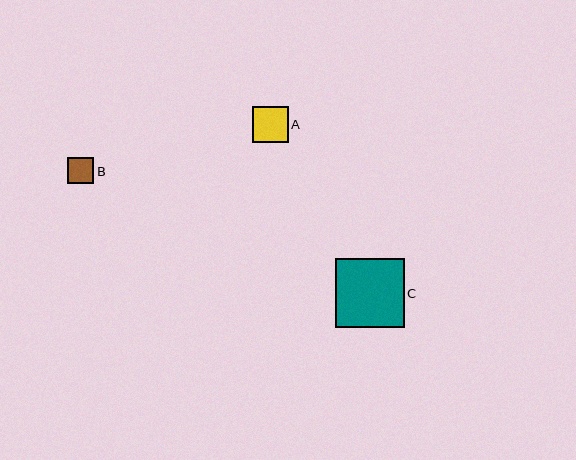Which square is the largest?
Square C is the largest with a size of approximately 68 pixels.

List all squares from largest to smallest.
From largest to smallest: C, A, B.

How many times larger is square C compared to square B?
Square C is approximately 2.6 times the size of square B.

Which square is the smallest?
Square B is the smallest with a size of approximately 26 pixels.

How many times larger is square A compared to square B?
Square A is approximately 1.4 times the size of square B.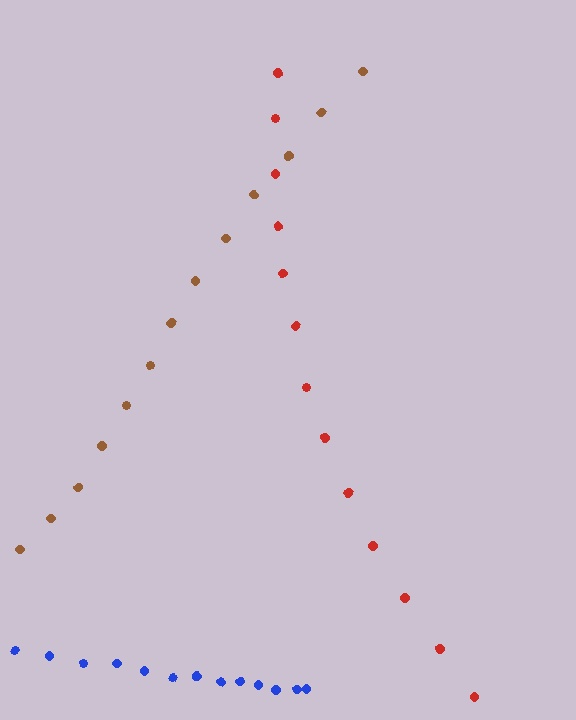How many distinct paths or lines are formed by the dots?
There are 3 distinct paths.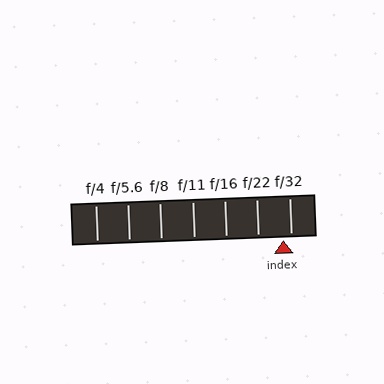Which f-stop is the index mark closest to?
The index mark is closest to f/32.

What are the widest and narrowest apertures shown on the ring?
The widest aperture shown is f/4 and the narrowest is f/32.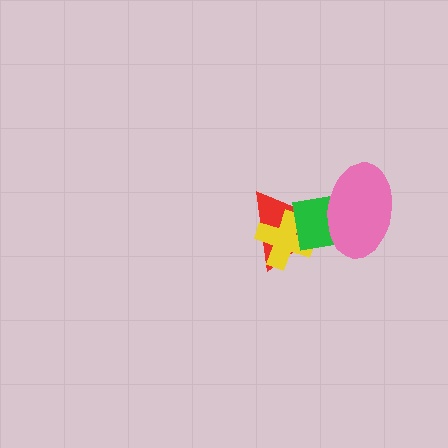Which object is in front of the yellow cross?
The green square is in front of the yellow cross.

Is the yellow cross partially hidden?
Yes, it is partially covered by another shape.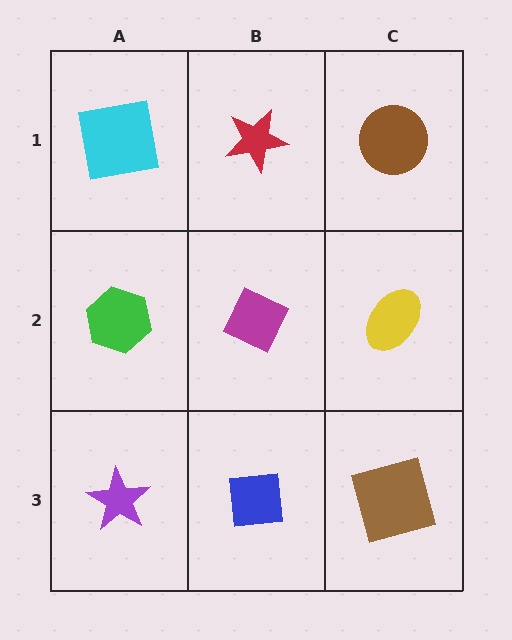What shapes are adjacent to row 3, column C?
A yellow ellipse (row 2, column C), a blue square (row 3, column B).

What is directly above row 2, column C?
A brown circle.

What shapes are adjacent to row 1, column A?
A green hexagon (row 2, column A), a red star (row 1, column B).